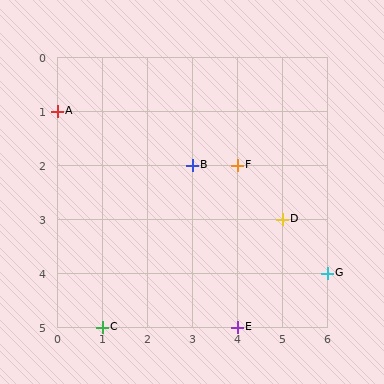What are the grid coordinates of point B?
Point B is at grid coordinates (3, 2).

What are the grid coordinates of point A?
Point A is at grid coordinates (0, 1).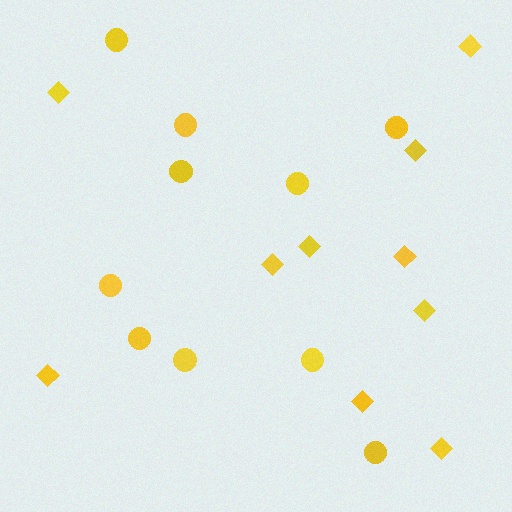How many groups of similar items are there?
There are 2 groups: one group of circles (10) and one group of diamonds (10).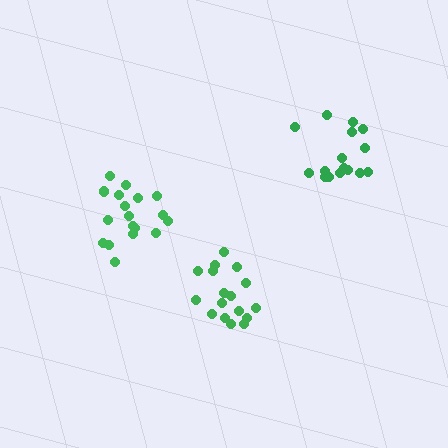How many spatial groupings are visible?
There are 3 spatial groupings.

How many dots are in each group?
Group 1: 19 dots, Group 2: 17 dots, Group 3: 16 dots (52 total).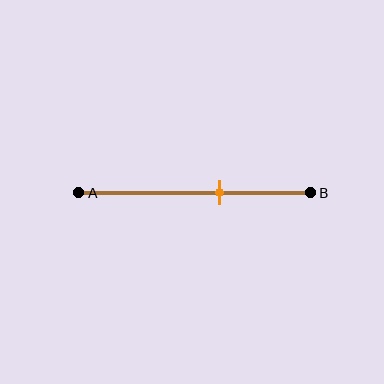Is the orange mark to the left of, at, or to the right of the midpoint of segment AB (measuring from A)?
The orange mark is to the right of the midpoint of segment AB.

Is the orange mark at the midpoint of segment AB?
No, the mark is at about 60% from A, not at the 50% midpoint.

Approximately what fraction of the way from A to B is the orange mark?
The orange mark is approximately 60% of the way from A to B.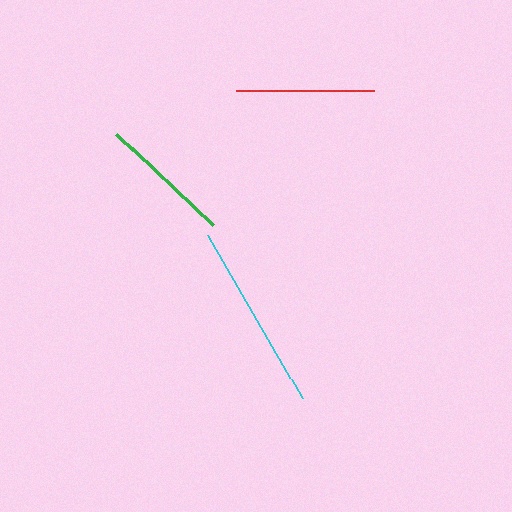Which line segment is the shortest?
The green line is the shortest at approximately 134 pixels.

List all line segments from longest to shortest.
From longest to shortest: cyan, red, green.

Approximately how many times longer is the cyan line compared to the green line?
The cyan line is approximately 1.4 times the length of the green line.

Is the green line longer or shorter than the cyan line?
The cyan line is longer than the green line.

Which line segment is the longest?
The cyan line is the longest at approximately 188 pixels.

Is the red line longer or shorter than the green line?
The red line is longer than the green line.